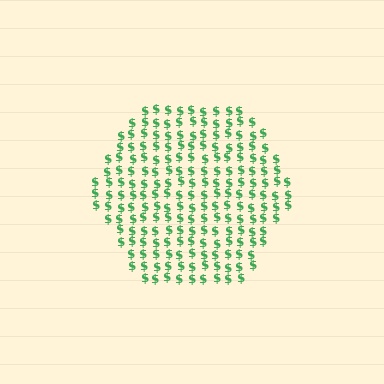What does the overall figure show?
The overall figure shows a hexagon.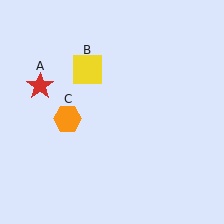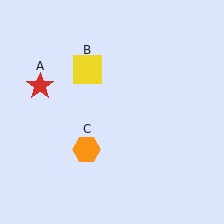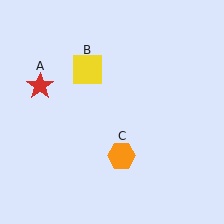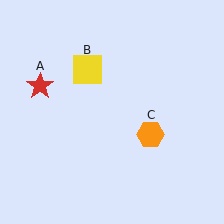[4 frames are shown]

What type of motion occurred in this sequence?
The orange hexagon (object C) rotated counterclockwise around the center of the scene.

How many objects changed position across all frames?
1 object changed position: orange hexagon (object C).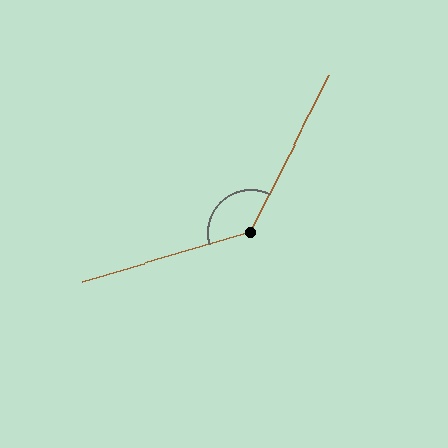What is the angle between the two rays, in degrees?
Approximately 133 degrees.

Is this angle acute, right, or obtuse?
It is obtuse.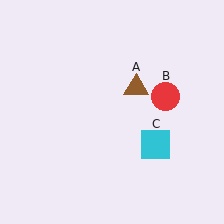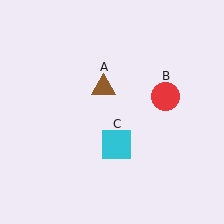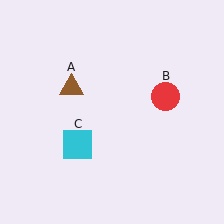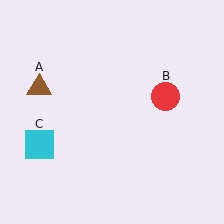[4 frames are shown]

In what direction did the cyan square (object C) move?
The cyan square (object C) moved left.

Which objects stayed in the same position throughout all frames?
Red circle (object B) remained stationary.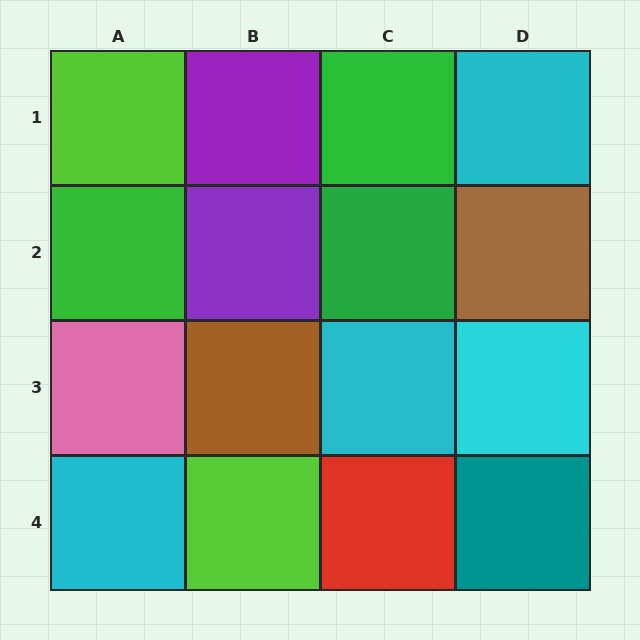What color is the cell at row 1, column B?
Purple.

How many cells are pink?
1 cell is pink.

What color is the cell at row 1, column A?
Lime.